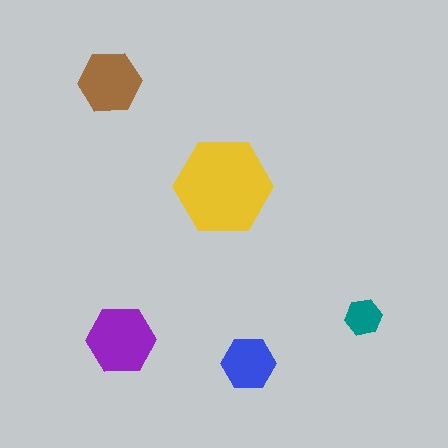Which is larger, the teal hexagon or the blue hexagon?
The blue one.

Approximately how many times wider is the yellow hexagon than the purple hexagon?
About 1.5 times wider.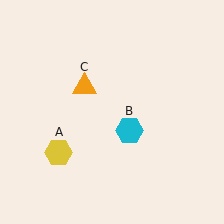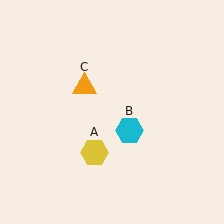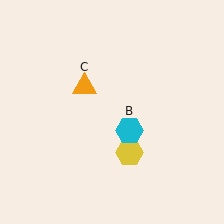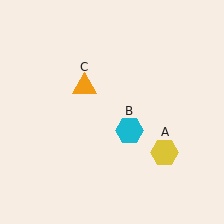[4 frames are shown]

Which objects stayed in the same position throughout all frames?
Cyan hexagon (object B) and orange triangle (object C) remained stationary.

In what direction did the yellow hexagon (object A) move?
The yellow hexagon (object A) moved right.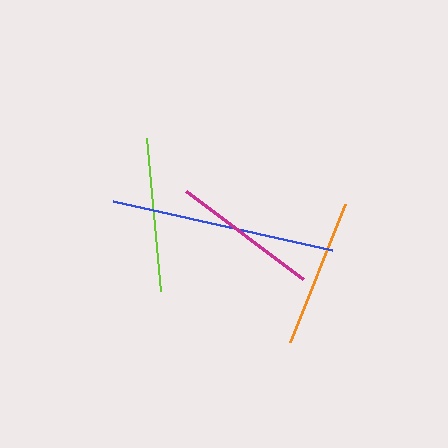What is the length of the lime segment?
The lime segment is approximately 153 pixels long.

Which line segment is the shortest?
The magenta line is the shortest at approximately 146 pixels.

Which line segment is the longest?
The blue line is the longest at approximately 225 pixels.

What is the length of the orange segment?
The orange segment is approximately 148 pixels long.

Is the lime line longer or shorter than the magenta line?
The lime line is longer than the magenta line.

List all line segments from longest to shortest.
From longest to shortest: blue, lime, orange, magenta.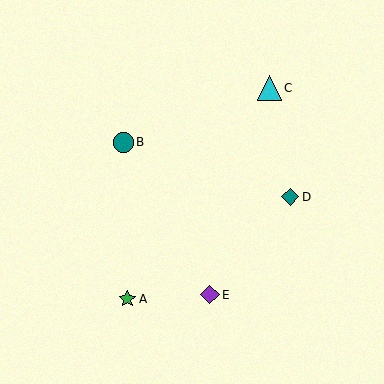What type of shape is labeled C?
Shape C is a cyan triangle.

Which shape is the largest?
The cyan triangle (labeled C) is the largest.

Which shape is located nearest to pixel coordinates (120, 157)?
The teal circle (labeled B) at (123, 142) is nearest to that location.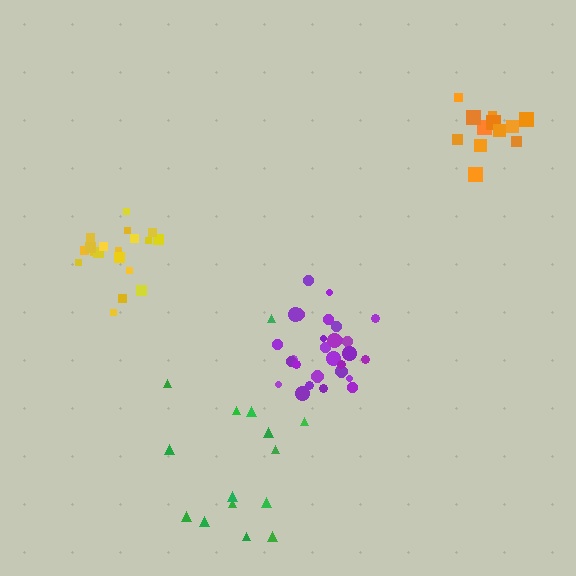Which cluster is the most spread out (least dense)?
Green.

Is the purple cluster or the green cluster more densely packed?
Purple.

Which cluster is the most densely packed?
Purple.